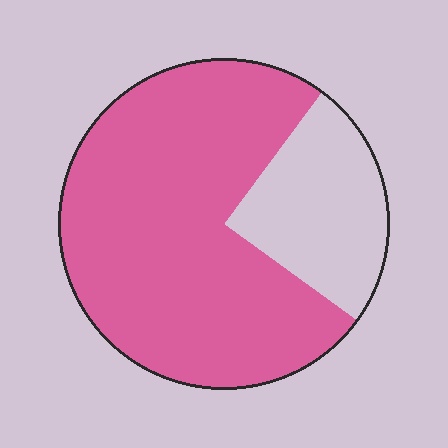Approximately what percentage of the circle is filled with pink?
Approximately 75%.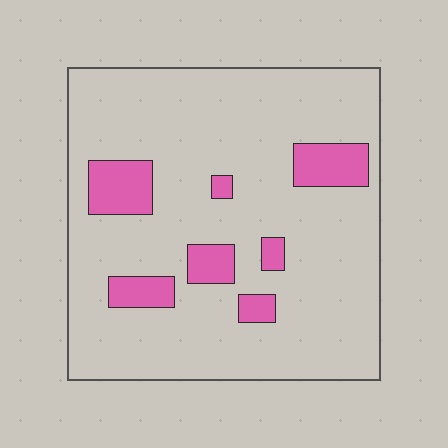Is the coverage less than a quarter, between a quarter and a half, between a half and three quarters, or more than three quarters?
Less than a quarter.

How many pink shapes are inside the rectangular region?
7.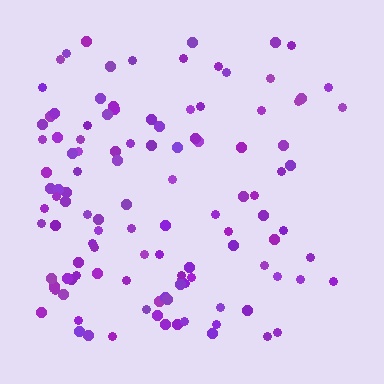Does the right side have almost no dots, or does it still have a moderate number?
Still a moderate number, just noticeably fewer than the left.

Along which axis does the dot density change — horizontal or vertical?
Horizontal.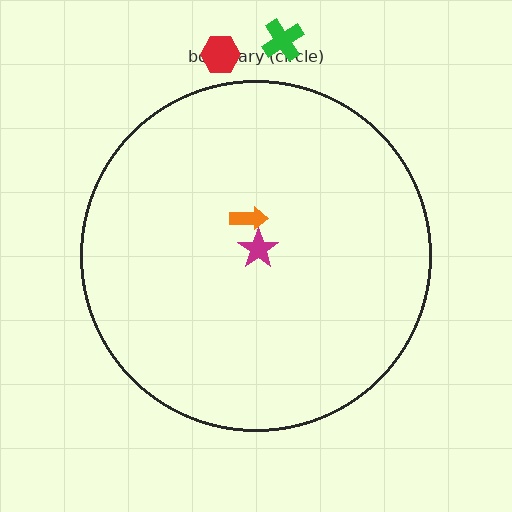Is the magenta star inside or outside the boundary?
Inside.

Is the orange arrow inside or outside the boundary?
Inside.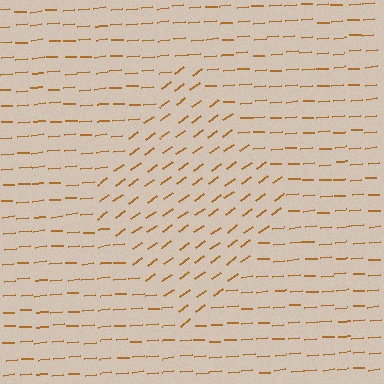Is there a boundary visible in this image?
Yes, there is a texture boundary formed by a change in line orientation.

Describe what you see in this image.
The image is filled with small brown line segments. A diamond region in the image has lines oriented differently from the surrounding lines, creating a visible texture boundary.